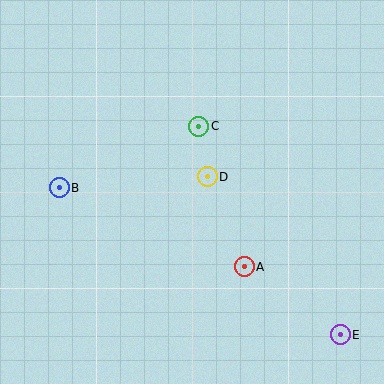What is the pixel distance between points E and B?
The distance between E and B is 317 pixels.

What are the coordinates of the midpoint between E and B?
The midpoint between E and B is at (200, 261).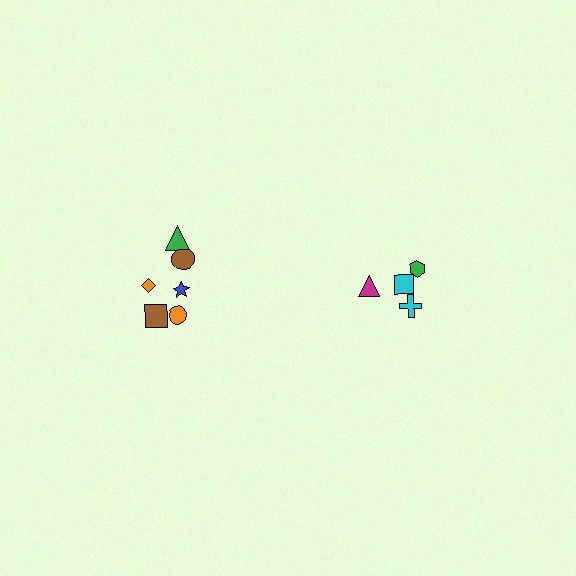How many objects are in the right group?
There are 4 objects.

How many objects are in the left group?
There are 6 objects.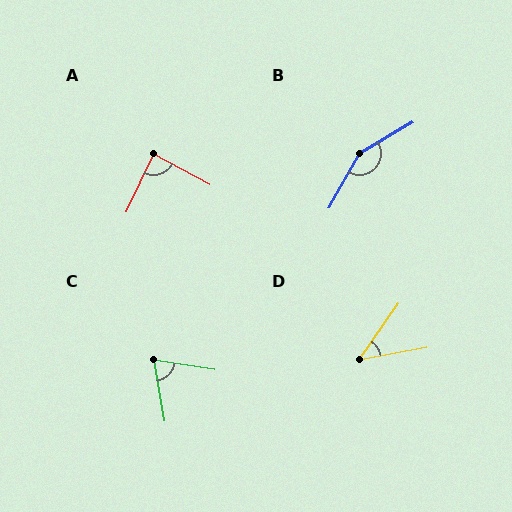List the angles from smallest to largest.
D (44°), C (71°), A (87°), B (150°).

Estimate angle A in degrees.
Approximately 87 degrees.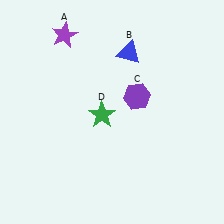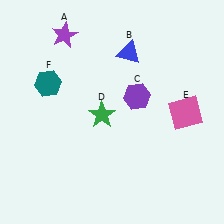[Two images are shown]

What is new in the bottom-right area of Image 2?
A pink square (E) was added in the bottom-right area of Image 2.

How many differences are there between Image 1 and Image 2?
There are 2 differences between the two images.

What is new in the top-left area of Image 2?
A teal hexagon (F) was added in the top-left area of Image 2.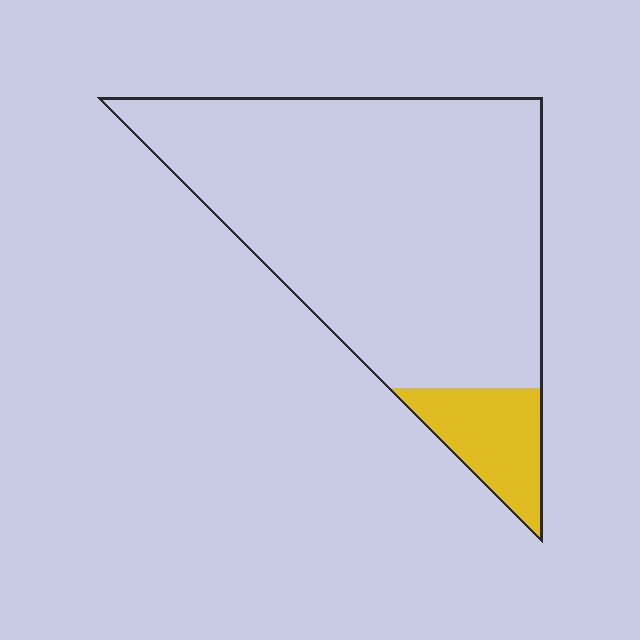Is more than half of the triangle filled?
No.